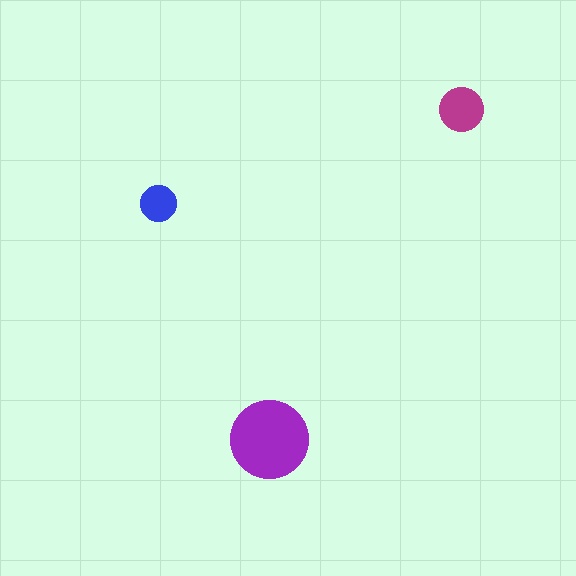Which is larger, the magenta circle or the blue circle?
The magenta one.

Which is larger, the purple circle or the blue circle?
The purple one.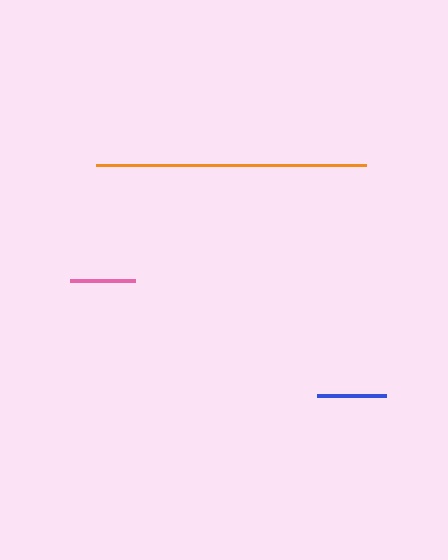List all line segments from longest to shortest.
From longest to shortest: orange, blue, pink.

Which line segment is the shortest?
The pink line is the shortest at approximately 65 pixels.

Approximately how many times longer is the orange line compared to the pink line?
The orange line is approximately 4.2 times the length of the pink line.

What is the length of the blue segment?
The blue segment is approximately 69 pixels long.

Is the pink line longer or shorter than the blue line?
The blue line is longer than the pink line.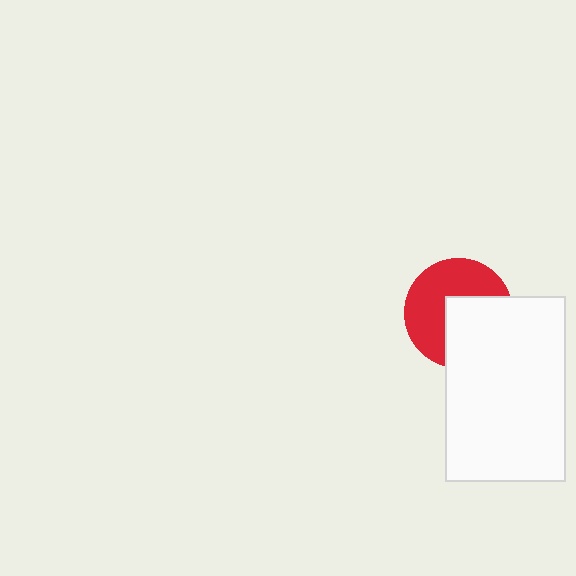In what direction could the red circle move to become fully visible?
The red circle could move toward the upper-left. That would shift it out from behind the white rectangle entirely.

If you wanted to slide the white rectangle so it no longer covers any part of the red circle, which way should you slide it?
Slide it toward the lower-right — that is the most direct way to separate the two shapes.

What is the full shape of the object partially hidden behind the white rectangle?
The partially hidden object is a red circle.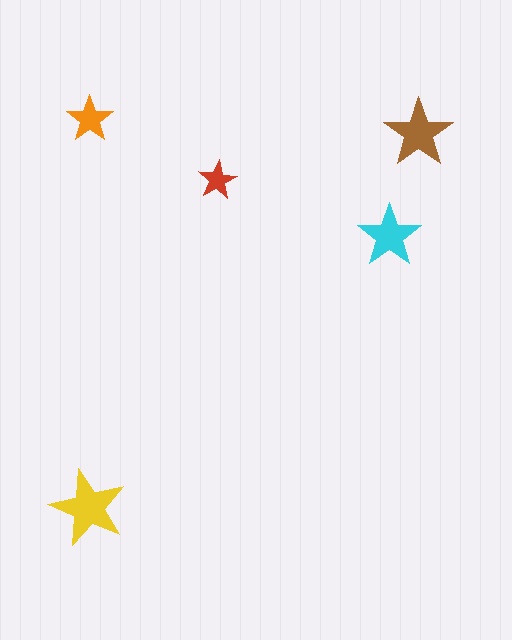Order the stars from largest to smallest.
the yellow one, the brown one, the cyan one, the orange one, the red one.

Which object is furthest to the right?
The brown star is rightmost.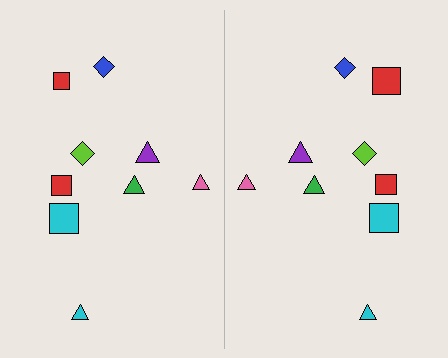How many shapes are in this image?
There are 18 shapes in this image.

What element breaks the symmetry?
The red square on the right side has a different size than its mirror counterpart.